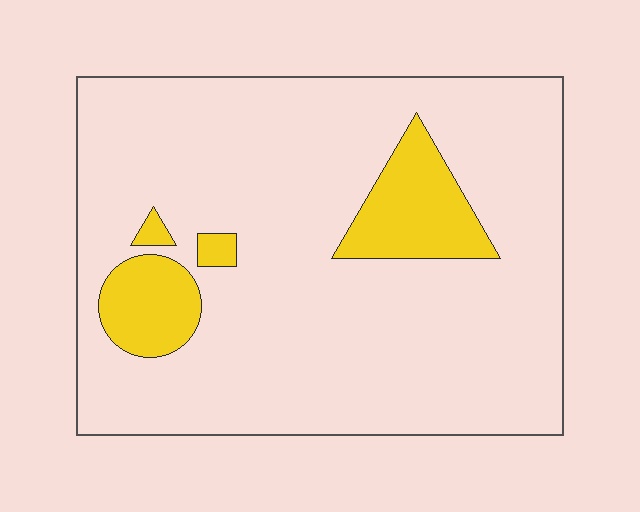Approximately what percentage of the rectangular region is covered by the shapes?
Approximately 15%.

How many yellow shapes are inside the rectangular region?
4.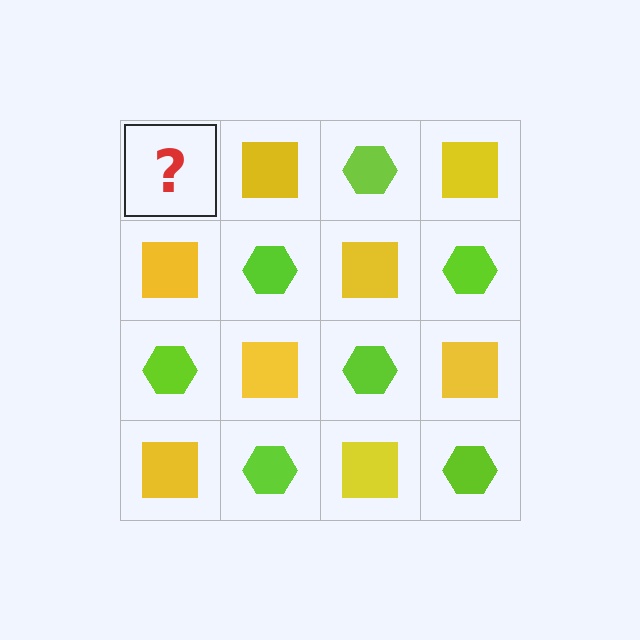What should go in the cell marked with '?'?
The missing cell should contain a lime hexagon.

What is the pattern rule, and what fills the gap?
The rule is that it alternates lime hexagon and yellow square in a checkerboard pattern. The gap should be filled with a lime hexagon.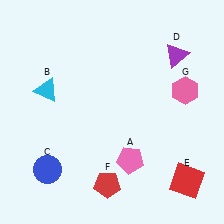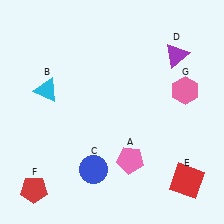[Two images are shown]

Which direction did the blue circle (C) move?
The blue circle (C) moved right.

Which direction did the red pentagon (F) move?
The red pentagon (F) moved left.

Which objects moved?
The objects that moved are: the blue circle (C), the red pentagon (F).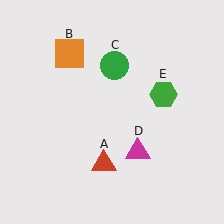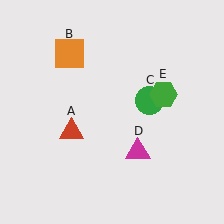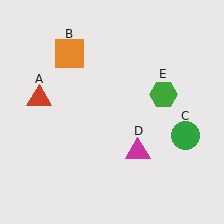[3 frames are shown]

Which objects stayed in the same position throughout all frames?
Orange square (object B) and magenta triangle (object D) and green hexagon (object E) remained stationary.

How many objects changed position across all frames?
2 objects changed position: red triangle (object A), green circle (object C).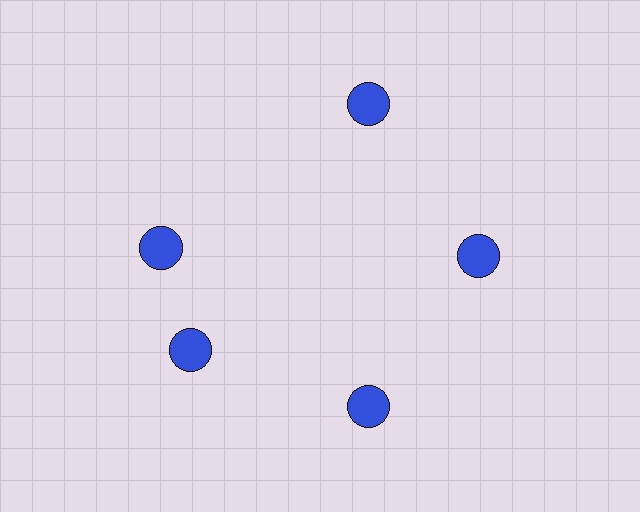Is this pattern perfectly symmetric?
No. The 5 blue circles are arranged in a ring, but one element near the 10 o'clock position is rotated out of alignment along the ring, breaking the 5-fold rotational symmetry.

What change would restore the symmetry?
The symmetry would be restored by rotating it back into even spacing with its neighbors so that all 5 circles sit at equal angles and equal distance from the center.